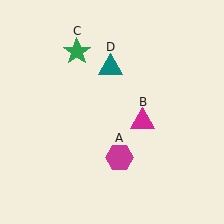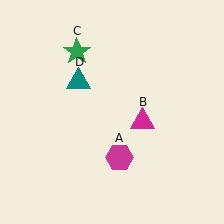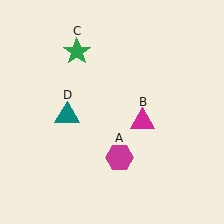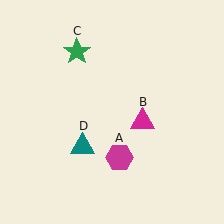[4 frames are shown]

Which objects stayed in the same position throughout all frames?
Magenta hexagon (object A) and magenta triangle (object B) and green star (object C) remained stationary.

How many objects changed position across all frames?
1 object changed position: teal triangle (object D).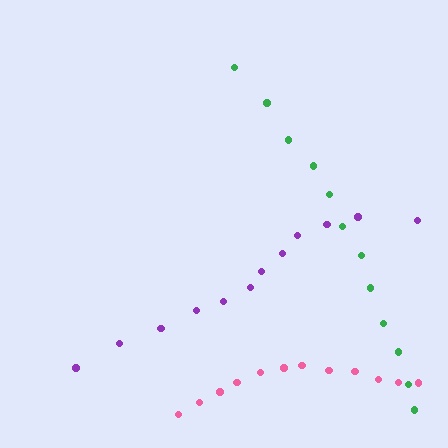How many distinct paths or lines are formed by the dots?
There are 3 distinct paths.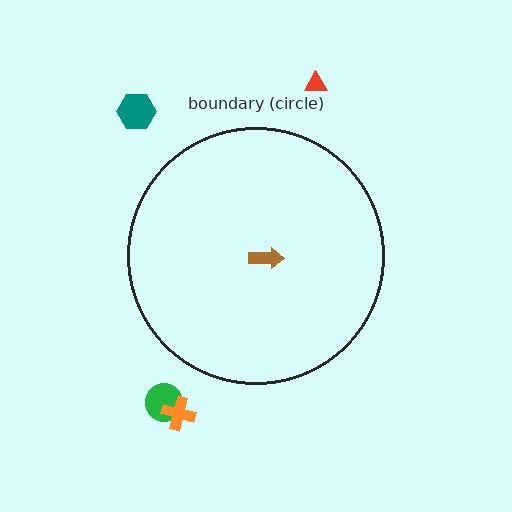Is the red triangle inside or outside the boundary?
Outside.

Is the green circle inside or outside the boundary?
Outside.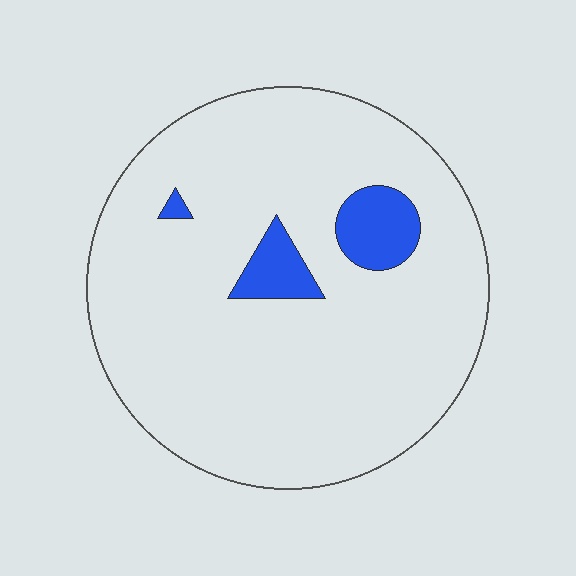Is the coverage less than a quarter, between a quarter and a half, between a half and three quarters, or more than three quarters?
Less than a quarter.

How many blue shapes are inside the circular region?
3.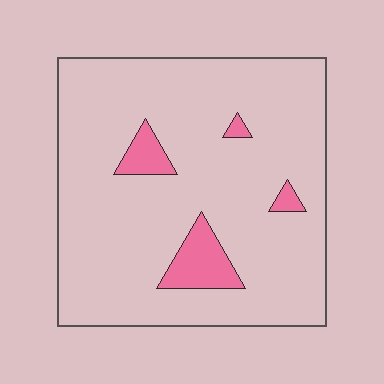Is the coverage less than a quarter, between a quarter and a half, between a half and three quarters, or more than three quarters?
Less than a quarter.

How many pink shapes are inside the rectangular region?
4.